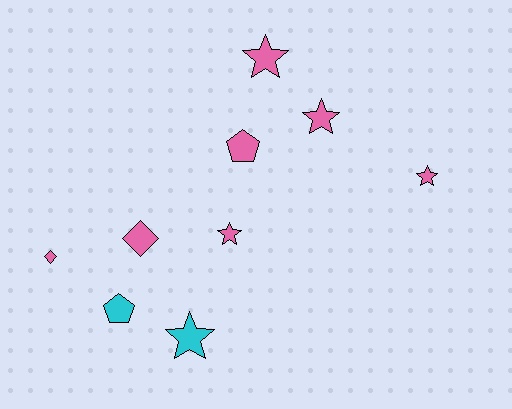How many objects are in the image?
There are 9 objects.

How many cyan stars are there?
There is 1 cyan star.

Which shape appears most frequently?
Star, with 5 objects.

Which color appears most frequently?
Pink, with 7 objects.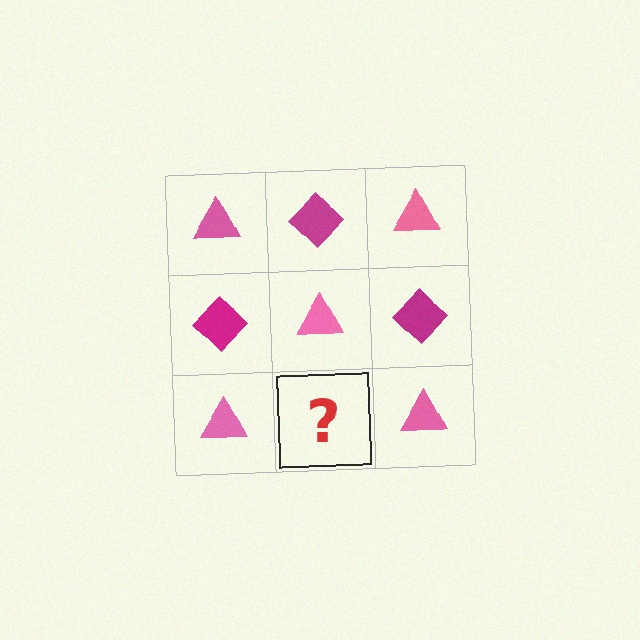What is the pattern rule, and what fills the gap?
The rule is that it alternates pink triangle and magenta diamond in a checkerboard pattern. The gap should be filled with a magenta diamond.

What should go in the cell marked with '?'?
The missing cell should contain a magenta diamond.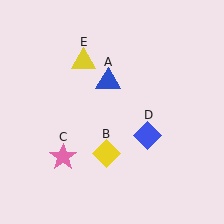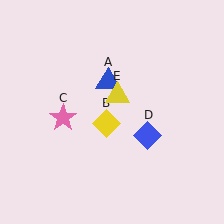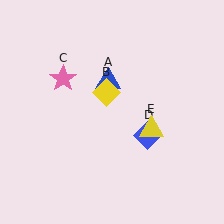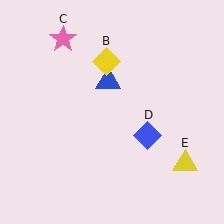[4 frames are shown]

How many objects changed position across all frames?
3 objects changed position: yellow diamond (object B), pink star (object C), yellow triangle (object E).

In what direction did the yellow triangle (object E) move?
The yellow triangle (object E) moved down and to the right.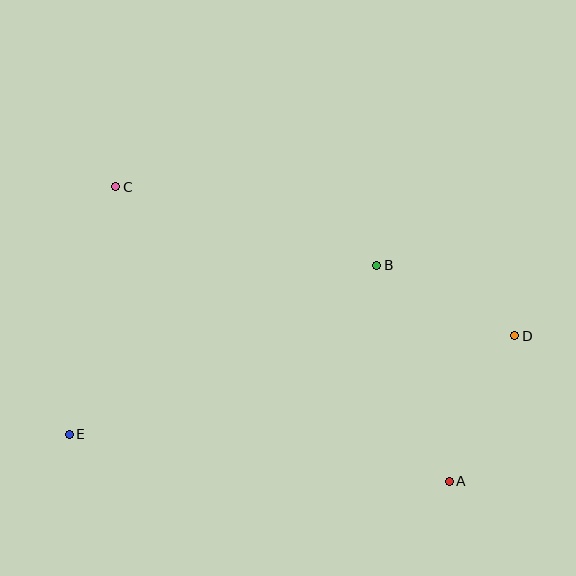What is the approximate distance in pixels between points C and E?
The distance between C and E is approximately 252 pixels.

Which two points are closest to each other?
Points B and D are closest to each other.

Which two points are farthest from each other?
Points D and E are farthest from each other.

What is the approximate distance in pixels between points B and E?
The distance between B and E is approximately 351 pixels.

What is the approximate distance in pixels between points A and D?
The distance between A and D is approximately 159 pixels.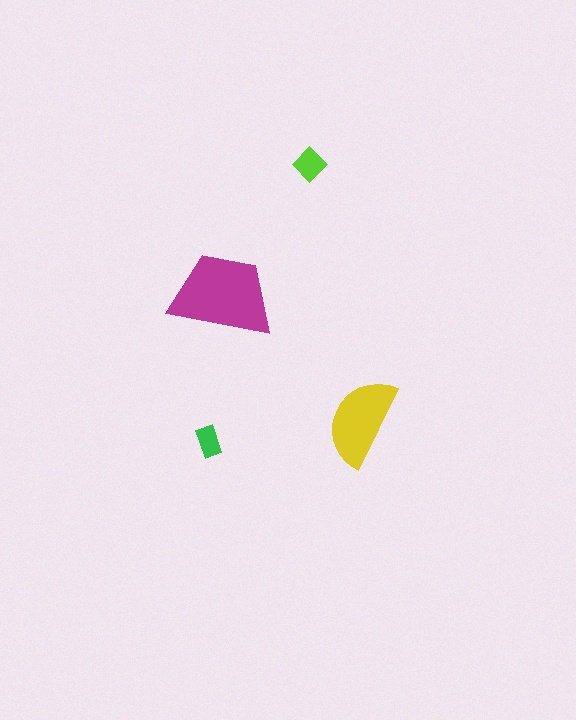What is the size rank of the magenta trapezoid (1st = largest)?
1st.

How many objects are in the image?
There are 4 objects in the image.